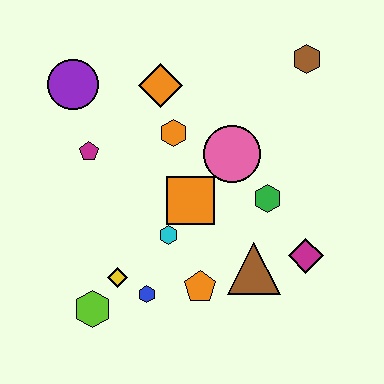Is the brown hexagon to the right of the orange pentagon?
Yes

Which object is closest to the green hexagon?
The pink circle is closest to the green hexagon.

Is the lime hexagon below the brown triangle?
Yes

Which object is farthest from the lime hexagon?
The brown hexagon is farthest from the lime hexagon.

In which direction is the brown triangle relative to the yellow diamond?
The brown triangle is to the right of the yellow diamond.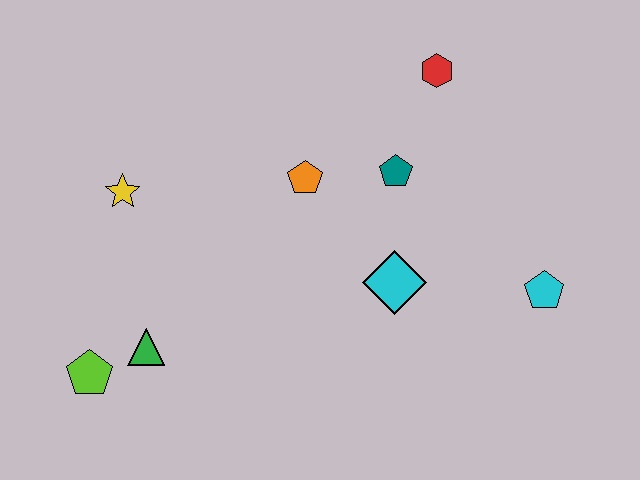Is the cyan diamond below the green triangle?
No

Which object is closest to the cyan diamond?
The teal pentagon is closest to the cyan diamond.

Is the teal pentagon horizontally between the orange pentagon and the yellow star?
No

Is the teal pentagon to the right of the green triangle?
Yes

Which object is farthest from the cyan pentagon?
The lime pentagon is farthest from the cyan pentagon.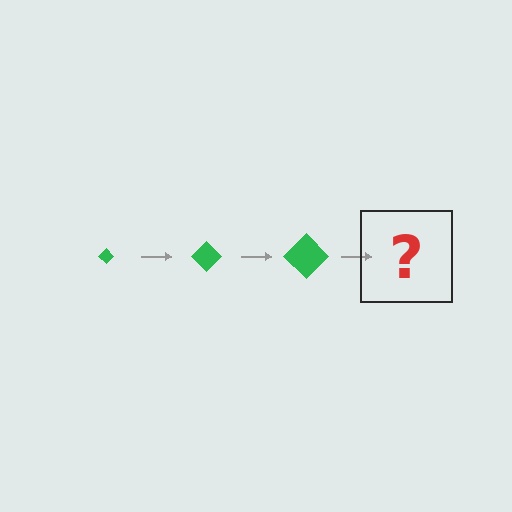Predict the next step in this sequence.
The next step is a green diamond, larger than the previous one.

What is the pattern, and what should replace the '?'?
The pattern is that the diamond gets progressively larger each step. The '?' should be a green diamond, larger than the previous one.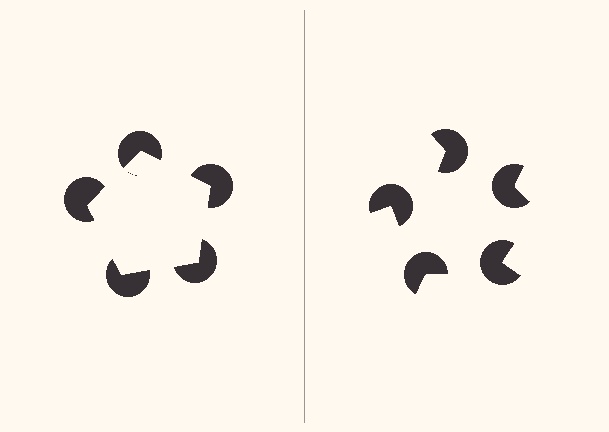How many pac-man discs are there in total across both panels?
10 — 5 on each side.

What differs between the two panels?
The pac-man discs are positioned identically on both sides; only the wedge orientations differ. On the left they align to a pentagon; on the right they are misaligned.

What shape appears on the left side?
An illusory pentagon.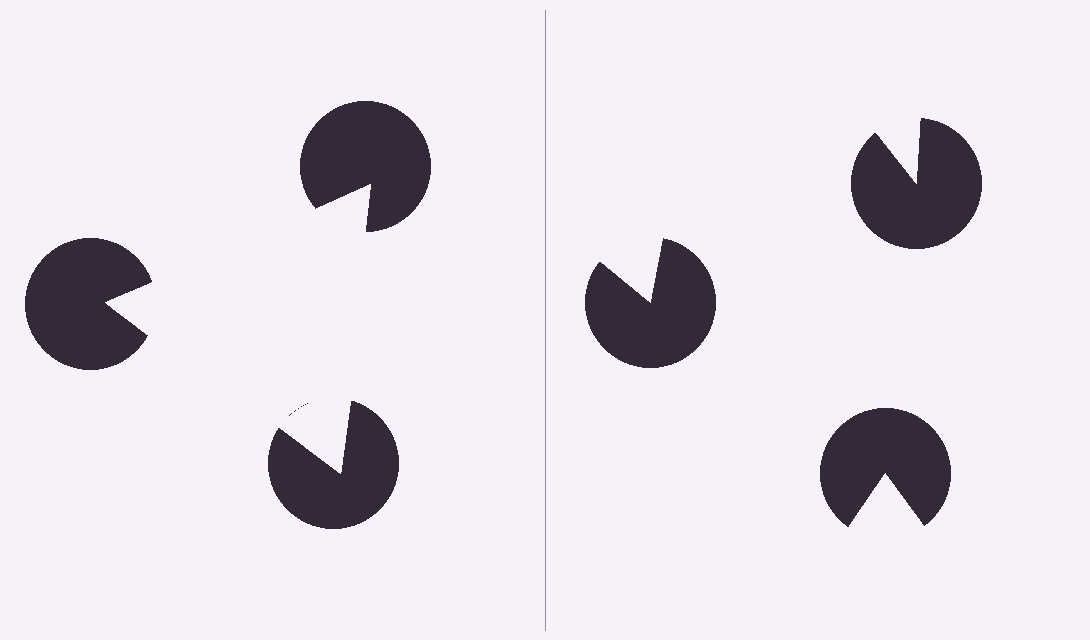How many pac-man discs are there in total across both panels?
6 — 3 on each side.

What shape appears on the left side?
An illusory triangle.